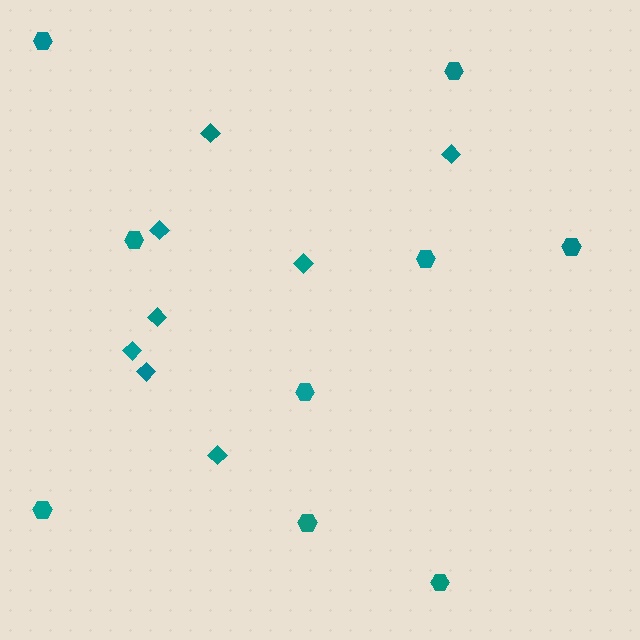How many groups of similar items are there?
There are 2 groups: one group of diamonds (8) and one group of hexagons (9).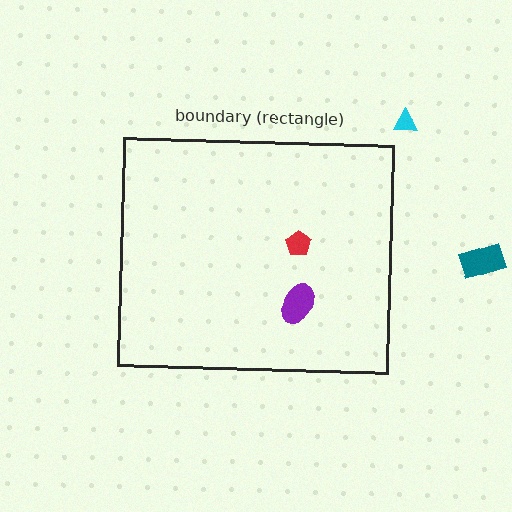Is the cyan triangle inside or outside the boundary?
Outside.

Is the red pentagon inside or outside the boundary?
Inside.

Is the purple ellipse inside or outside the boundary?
Inside.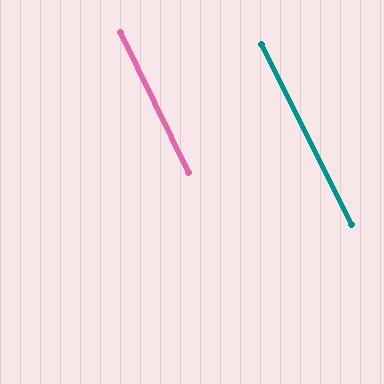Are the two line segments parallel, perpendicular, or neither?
Parallel — their directions differ by only 0.5°.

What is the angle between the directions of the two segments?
Approximately 0 degrees.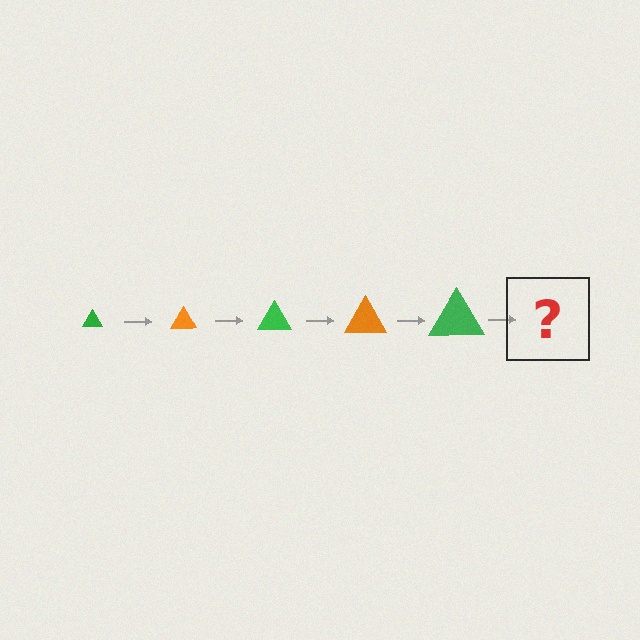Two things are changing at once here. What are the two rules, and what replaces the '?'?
The two rules are that the triangle grows larger each step and the color cycles through green and orange. The '?' should be an orange triangle, larger than the previous one.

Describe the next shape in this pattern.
It should be an orange triangle, larger than the previous one.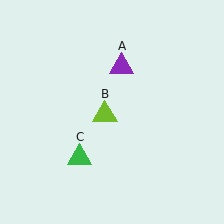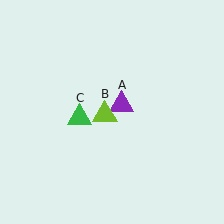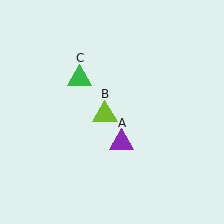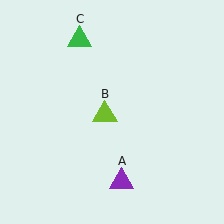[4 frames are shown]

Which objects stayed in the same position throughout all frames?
Lime triangle (object B) remained stationary.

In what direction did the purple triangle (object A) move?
The purple triangle (object A) moved down.